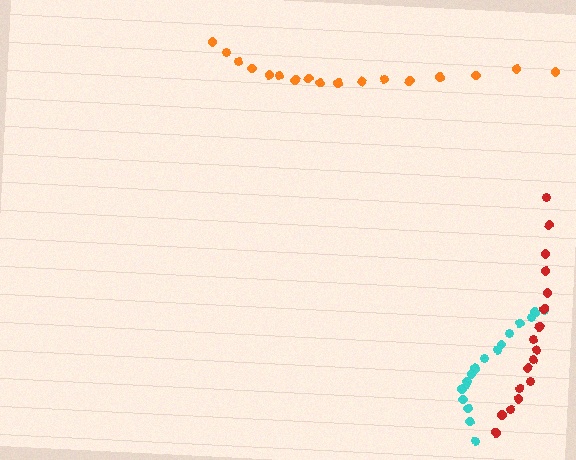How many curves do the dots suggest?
There are 3 distinct paths.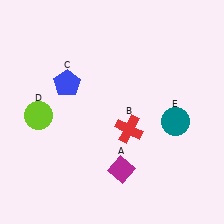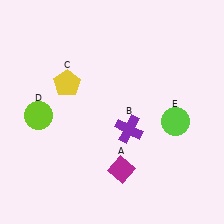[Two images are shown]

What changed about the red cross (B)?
In Image 1, B is red. In Image 2, it changed to purple.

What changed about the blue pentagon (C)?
In Image 1, C is blue. In Image 2, it changed to yellow.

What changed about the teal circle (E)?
In Image 1, E is teal. In Image 2, it changed to lime.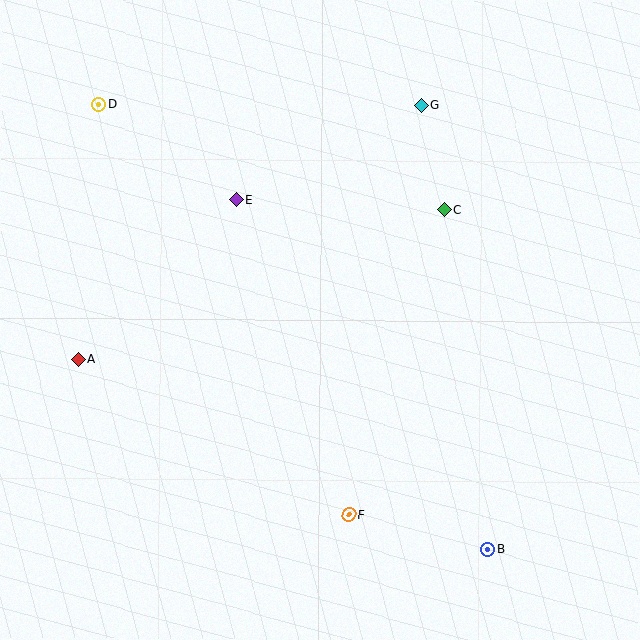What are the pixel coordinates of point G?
Point G is at (421, 105).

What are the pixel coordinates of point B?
Point B is at (488, 549).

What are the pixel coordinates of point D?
Point D is at (98, 104).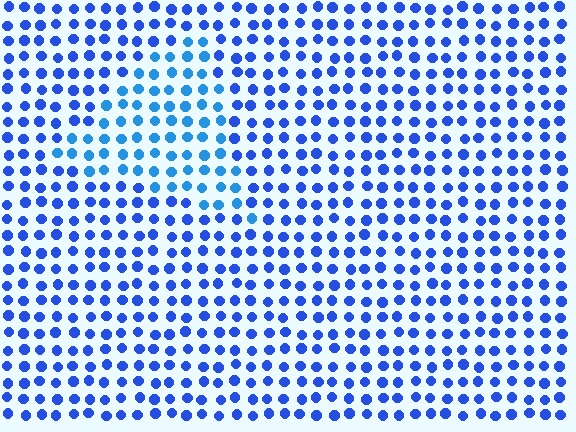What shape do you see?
I see a triangle.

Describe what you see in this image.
The image is filled with small blue elements in a uniform arrangement. A triangle-shaped region is visible where the elements are tinted to a slightly different hue, forming a subtle color boundary.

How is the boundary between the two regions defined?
The boundary is defined purely by a slight shift in hue (about 22 degrees). Spacing, size, and orientation are identical on both sides.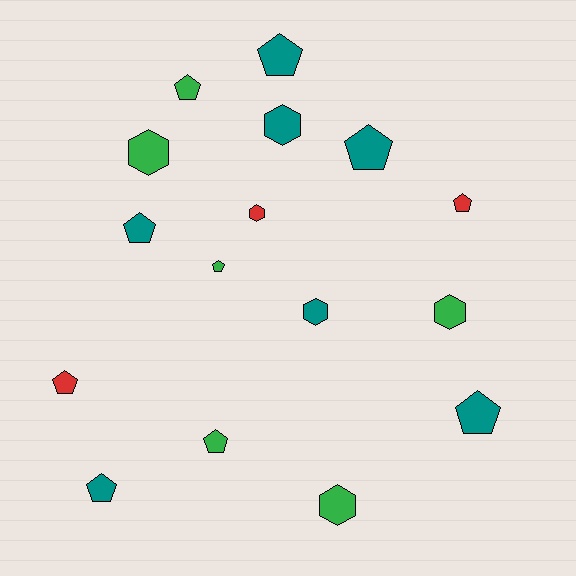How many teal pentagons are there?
There are 5 teal pentagons.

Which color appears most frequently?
Teal, with 7 objects.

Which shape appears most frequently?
Pentagon, with 10 objects.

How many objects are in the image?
There are 16 objects.